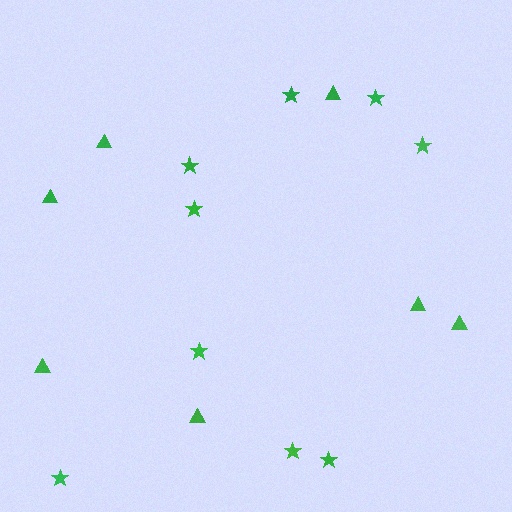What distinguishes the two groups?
There are 2 groups: one group of stars (9) and one group of triangles (7).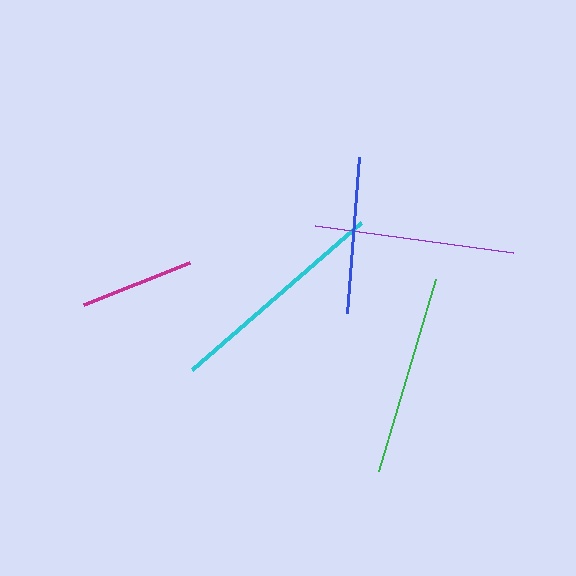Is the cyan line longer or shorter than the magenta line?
The cyan line is longer than the magenta line.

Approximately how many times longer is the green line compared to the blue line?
The green line is approximately 1.3 times the length of the blue line.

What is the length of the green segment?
The green segment is approximately 200 pixels long.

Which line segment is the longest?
The cyan line is the longest at approximately 224 pixels.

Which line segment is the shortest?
The magenta line is the shortest at approximately 115 pixels.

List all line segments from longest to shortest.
From longest to shortest: cyan, green, purple, blue, magenta.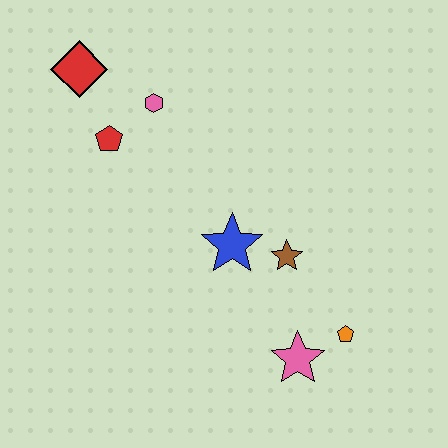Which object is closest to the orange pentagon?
The pink star is closest to the orange pentagon.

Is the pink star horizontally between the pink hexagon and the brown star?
No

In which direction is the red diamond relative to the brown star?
The red diamond is to the left of the brown star.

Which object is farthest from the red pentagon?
The orange pentagon is farthest from the red pentagon.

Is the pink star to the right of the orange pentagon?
No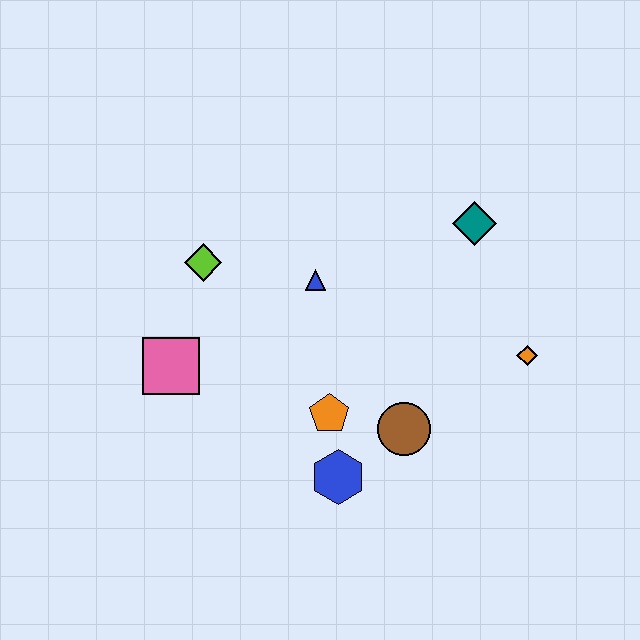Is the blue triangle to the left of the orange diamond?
Yes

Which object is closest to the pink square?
The lime diamond is closest to the pink square.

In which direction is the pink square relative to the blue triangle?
The pink square is to the left of the blue triangle.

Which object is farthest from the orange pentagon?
The teal diamond is farthest from the orange pentagon.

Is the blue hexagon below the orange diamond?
Yes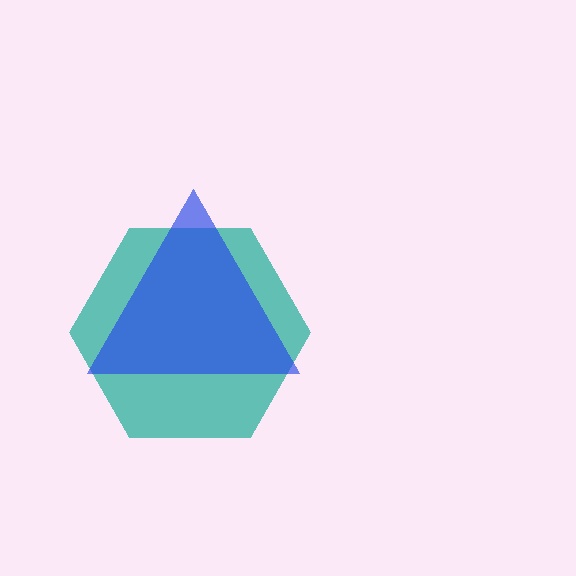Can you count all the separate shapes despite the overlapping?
Yes, there are 2 separate shapes.